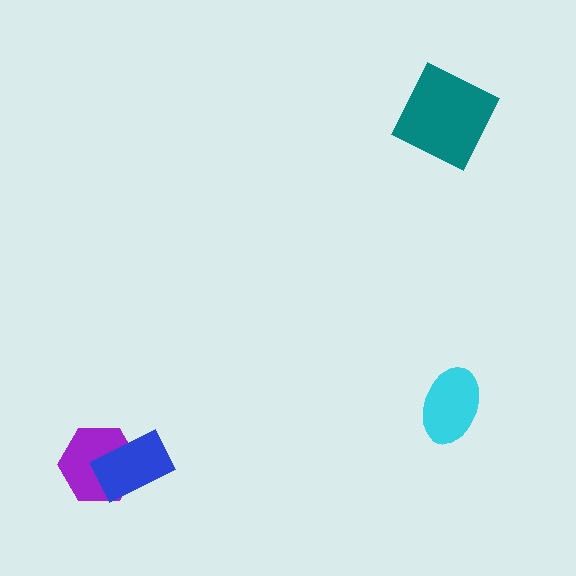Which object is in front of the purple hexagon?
The blue rectangle is in front of the purple hexagon.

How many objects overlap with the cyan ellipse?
0 objects overlap with the cyan ellipse.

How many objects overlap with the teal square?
0 objects overlap with the teal square.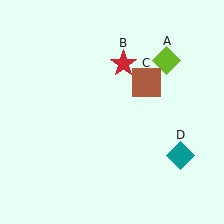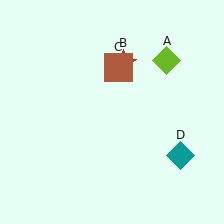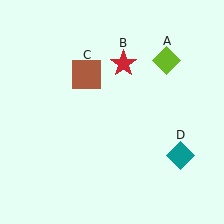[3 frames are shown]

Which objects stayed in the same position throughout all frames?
Lime diamond (object A) and red star (object B) and teal diamond (object D) remained stationary.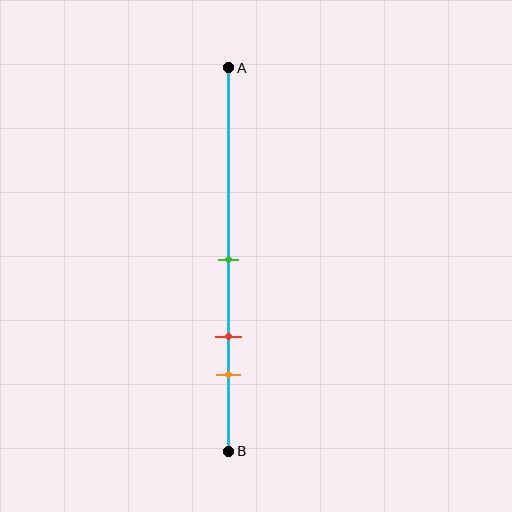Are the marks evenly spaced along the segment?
Yes, the marks are approximately evenly spaced.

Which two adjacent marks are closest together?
The red and orange marks are the closest adjacent pair.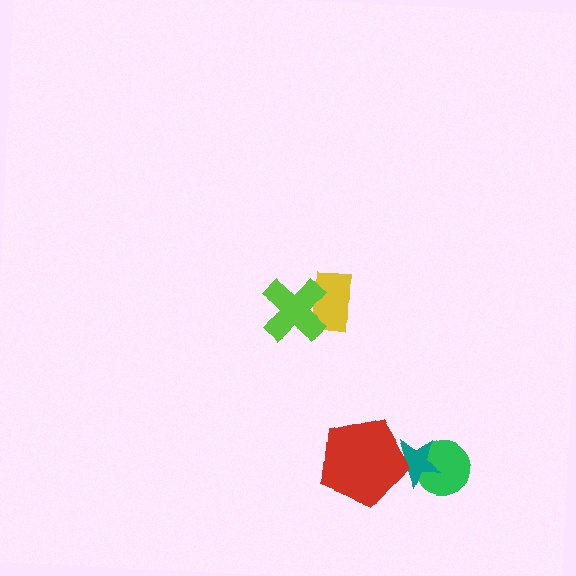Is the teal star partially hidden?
Yes, it is partially covered by another shape.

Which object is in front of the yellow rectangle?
The lime cross is in front of the yellow rectangle.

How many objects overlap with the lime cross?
1 object overlaps with the lime cross.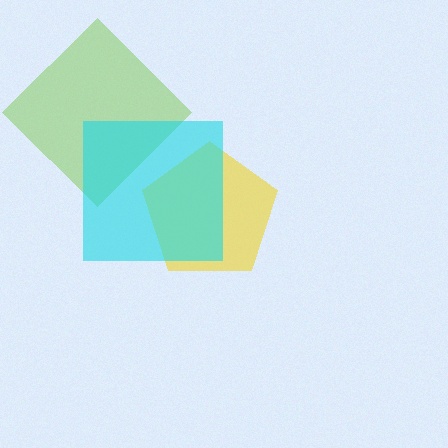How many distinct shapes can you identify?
There are 3 distinct shapes: a lime diamond, a yellow pentagon, a cyan square.